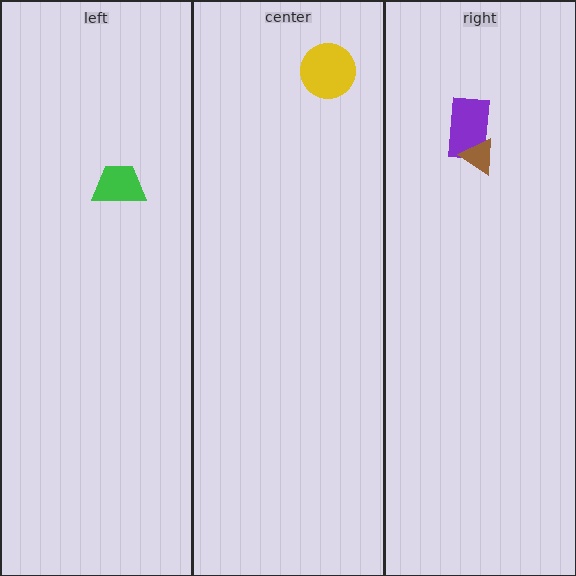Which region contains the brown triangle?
The right region.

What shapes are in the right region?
The purple rectangle, the brown triangle.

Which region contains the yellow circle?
The center region.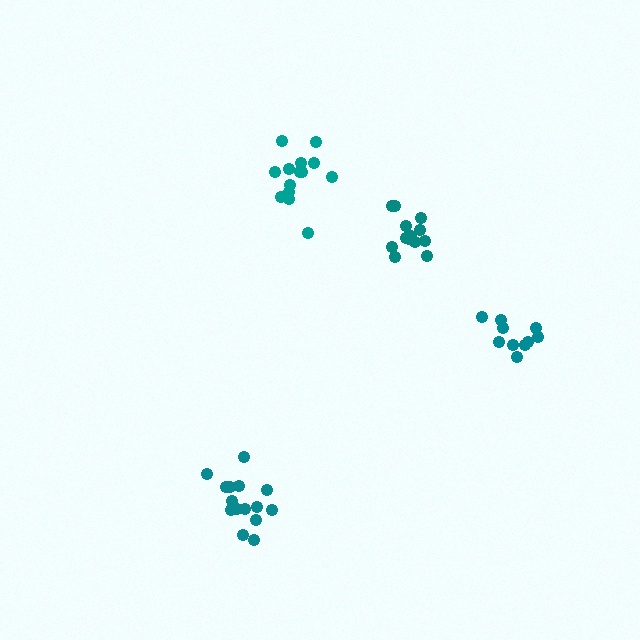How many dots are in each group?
Group 1: 15 dots, Group 2: 10 dots, Group 3: 13 dots, Group 4: 14 dots (52 total).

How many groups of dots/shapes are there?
There are 4 groups.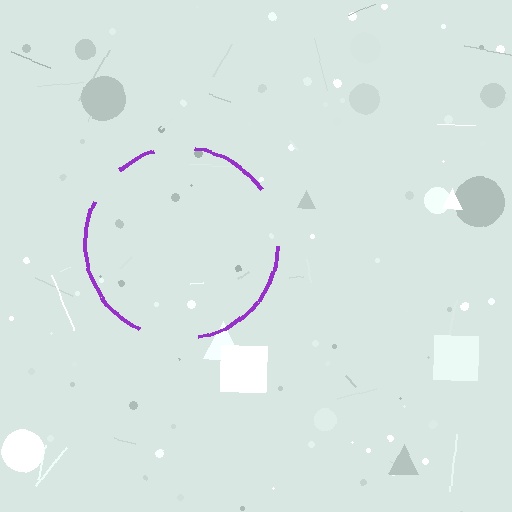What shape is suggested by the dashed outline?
The dashed outline suggests a circle.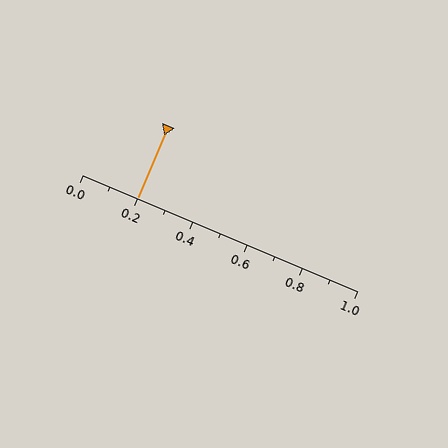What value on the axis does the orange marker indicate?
The marker indicates approximately 0.2.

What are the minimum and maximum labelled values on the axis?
The axis runs from 0.0 to 1.0.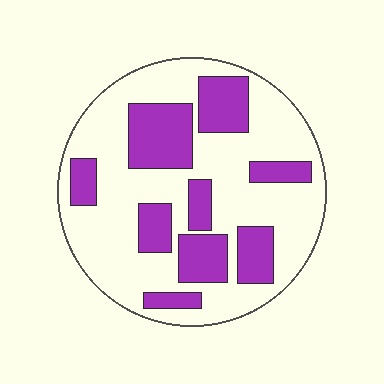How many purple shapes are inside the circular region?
9.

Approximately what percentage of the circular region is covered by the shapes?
Approximately 30%.